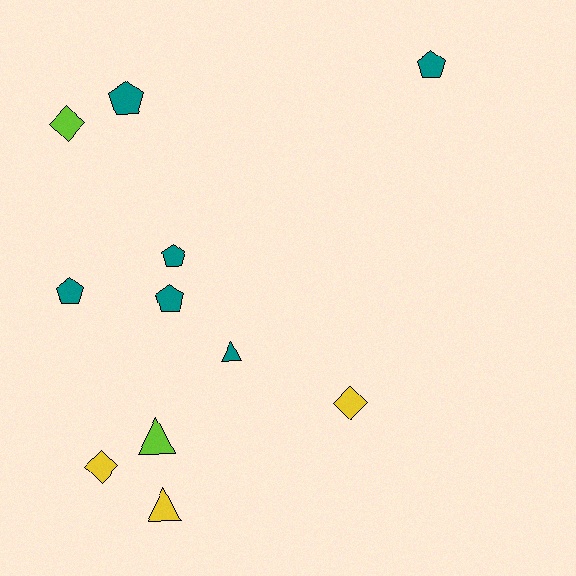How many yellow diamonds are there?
There are 2 yellow diamonds.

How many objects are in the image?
There are 11 objects.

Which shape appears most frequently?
Pentagon, with 5 objects.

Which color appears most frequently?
Teal, with 6 objects.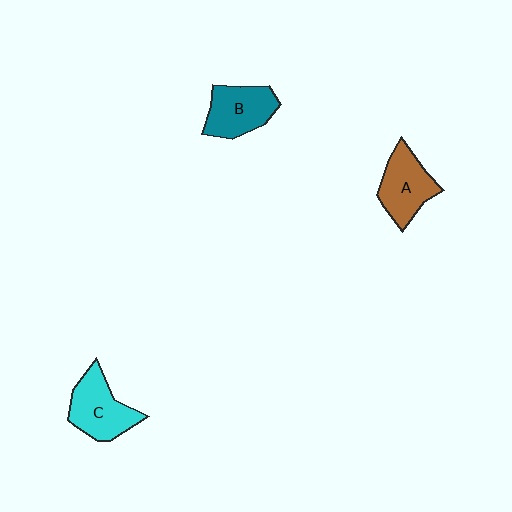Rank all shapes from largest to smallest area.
From largest to smallest: C (cyan), A (brown), B (teal).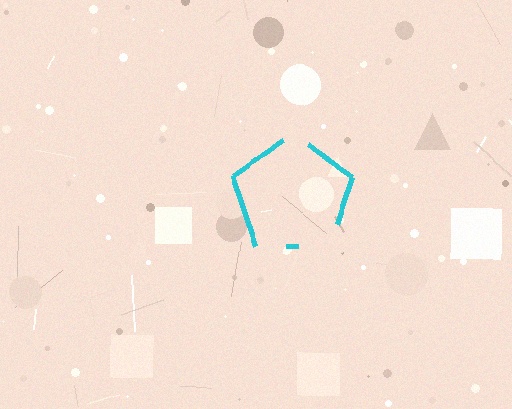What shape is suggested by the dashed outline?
The dashed outline suggests a pentagon.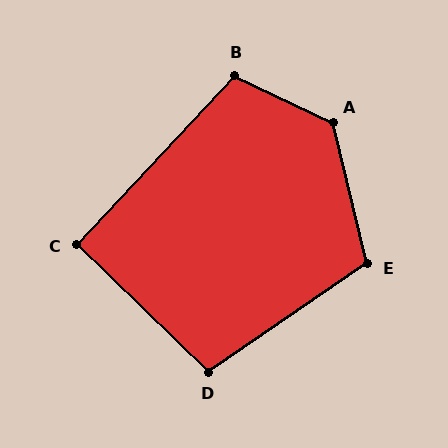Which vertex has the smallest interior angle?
C, at approximately 91 degrees.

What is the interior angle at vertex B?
Approximately 108 degrees (obtuse).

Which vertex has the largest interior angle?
A, at approximately 129 degrees.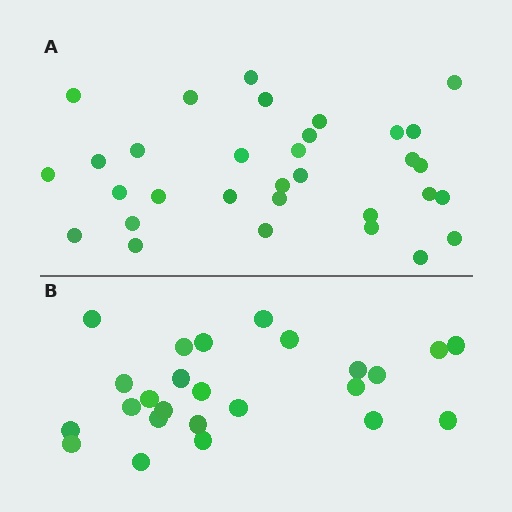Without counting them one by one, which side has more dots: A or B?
Region A (the top region) has more dots.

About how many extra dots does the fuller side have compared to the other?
Region A has roughly 8 or so more dots than region B.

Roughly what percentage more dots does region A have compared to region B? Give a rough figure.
About 30% more.